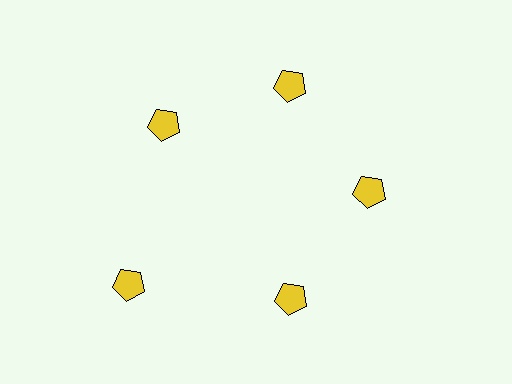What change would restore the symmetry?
The symmetry would be restored by moving it inward, back onto the ring so that all 5 pentagons sit at equal angles and equal distance from the center.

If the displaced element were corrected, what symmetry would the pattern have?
It would have 5-fold rotational symmetry — the pattern would map onto itself every 72 degrees.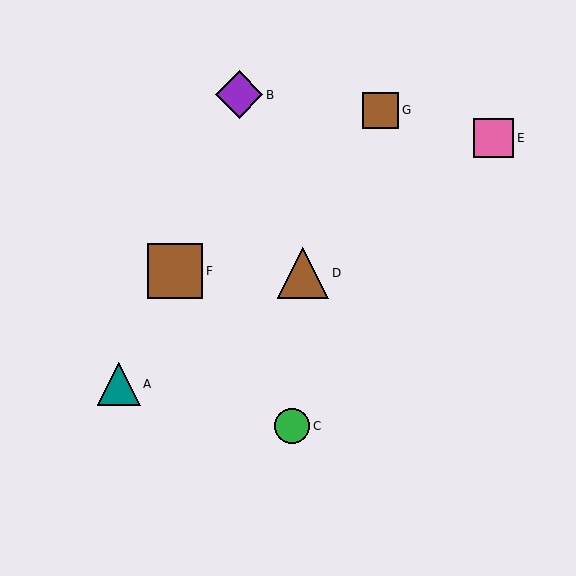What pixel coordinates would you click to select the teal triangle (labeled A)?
Click at (119, 384) to select the teal triangle A.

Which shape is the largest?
The brown square (labeled F) is the largest.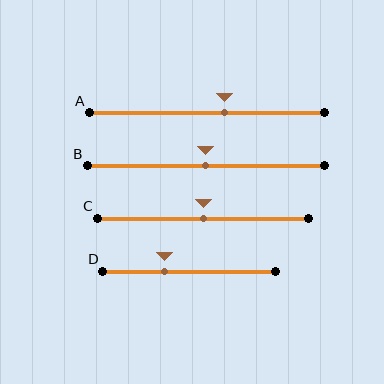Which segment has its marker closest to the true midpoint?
Segment B has its marker closest to the true midpoint.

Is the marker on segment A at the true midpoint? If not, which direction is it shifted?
No, the marker on segment A is shifted to the right by about 8% of the segment length.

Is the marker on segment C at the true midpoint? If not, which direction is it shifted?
Yes, the marker on segment C is at the true midpoint.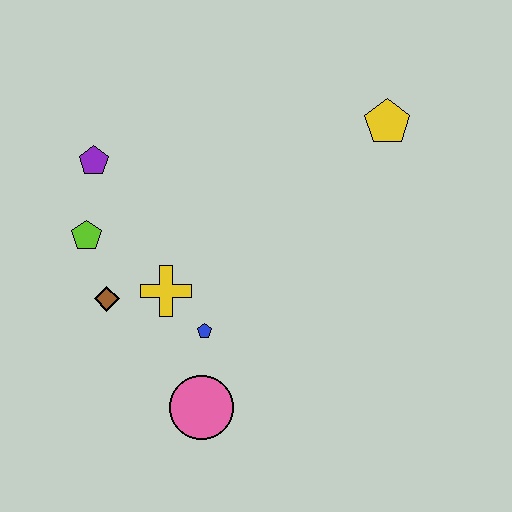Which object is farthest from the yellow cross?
The yellow pentagon is farthest from the yellow cross.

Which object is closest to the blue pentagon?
The yellow cross is closest to the blue pentagon.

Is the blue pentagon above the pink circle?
Yes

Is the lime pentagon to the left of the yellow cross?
Yes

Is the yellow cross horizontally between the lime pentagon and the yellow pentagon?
Yes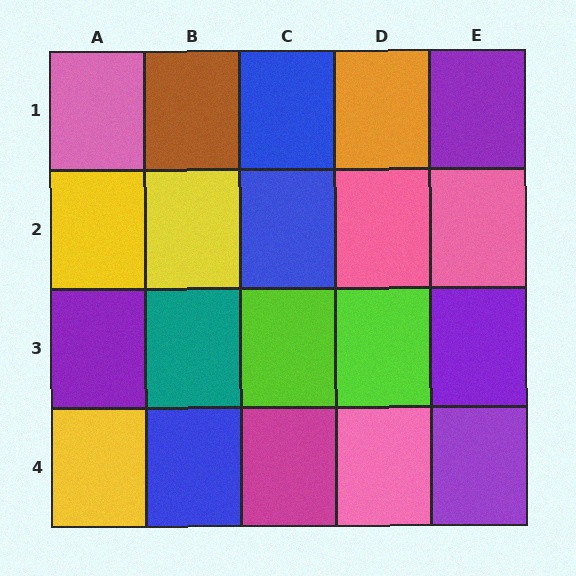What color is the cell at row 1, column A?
Pink.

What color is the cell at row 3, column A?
Purple.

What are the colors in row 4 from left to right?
Yellow, blue, magenta, pink, purple.